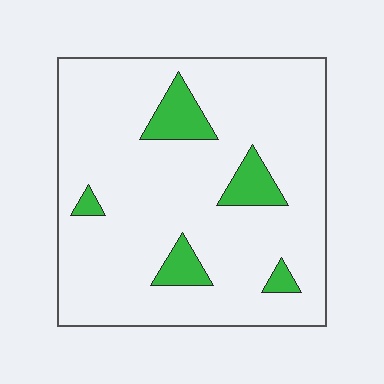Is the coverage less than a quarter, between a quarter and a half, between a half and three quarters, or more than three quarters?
Less than a quarter.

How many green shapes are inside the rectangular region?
5.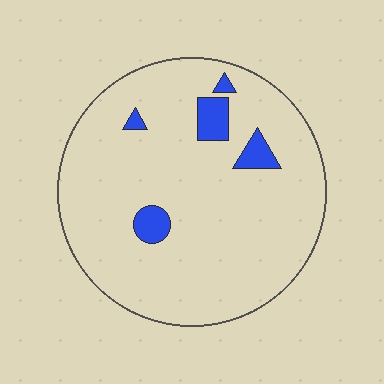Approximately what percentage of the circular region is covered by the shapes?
Approximately 5%.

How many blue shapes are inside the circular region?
5.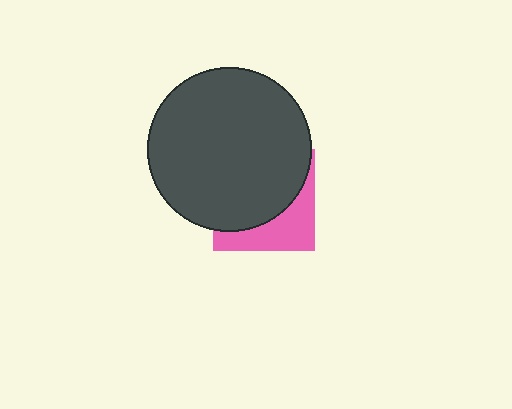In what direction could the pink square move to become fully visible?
The pink square could move down. That would shift it out from behind the dark gray circle entirely.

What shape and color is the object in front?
The object in front is a dark gray circle.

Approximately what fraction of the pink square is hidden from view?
Roughly 64% of the pink square is hidden behind the dark gray circle.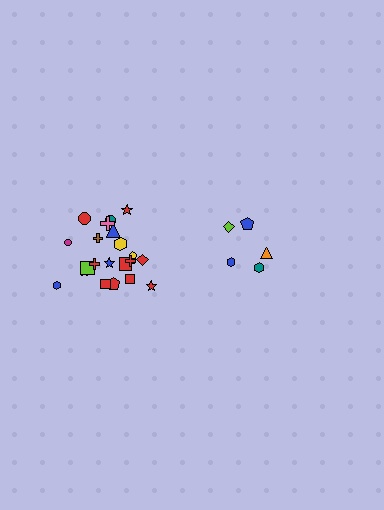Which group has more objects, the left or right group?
The left group.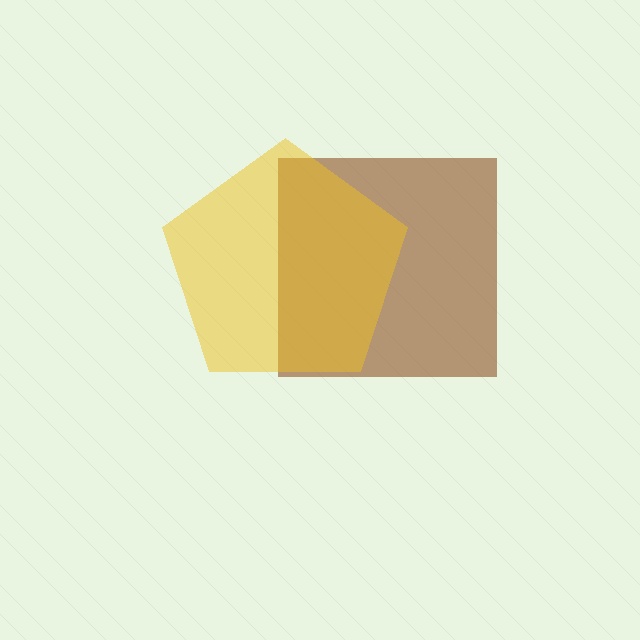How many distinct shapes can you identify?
There are 2 distinct shapes: a brown square, a yellow pentagon.